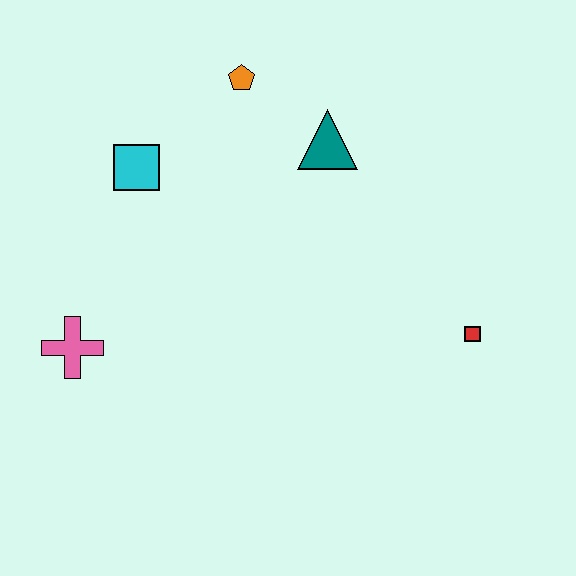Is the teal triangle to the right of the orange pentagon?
Yes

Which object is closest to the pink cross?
The cyan square is closest to the pink cross.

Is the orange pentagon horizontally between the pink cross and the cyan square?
No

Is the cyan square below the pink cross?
No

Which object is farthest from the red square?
The pink cross is farthest from the red square.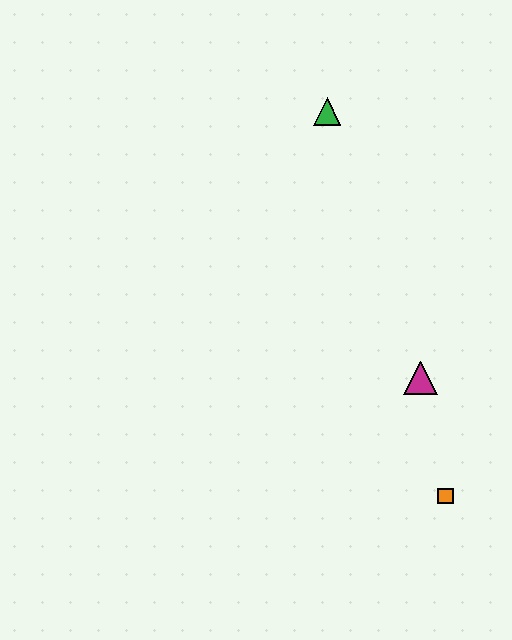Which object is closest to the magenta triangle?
The orange square is closest to the magenta triangle.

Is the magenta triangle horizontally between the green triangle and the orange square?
Yes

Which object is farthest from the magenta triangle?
The green triangle is farthest from the magenta triangle.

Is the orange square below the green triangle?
Yes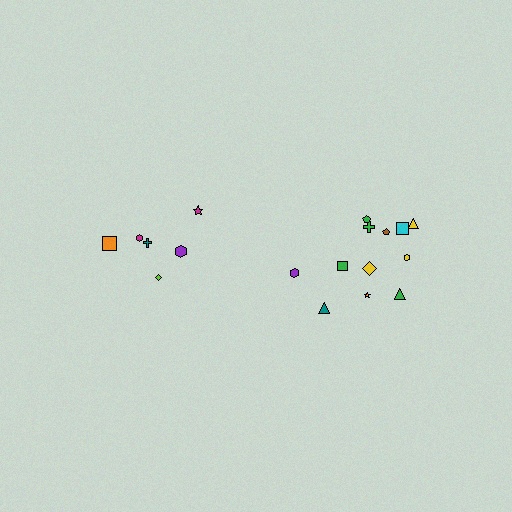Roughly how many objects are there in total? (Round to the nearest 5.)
Roughly 20 objects in total.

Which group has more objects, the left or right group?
The right group.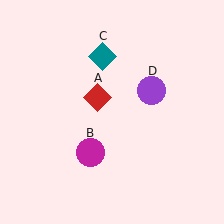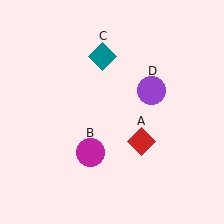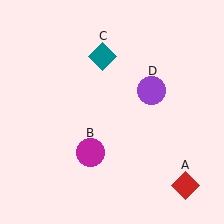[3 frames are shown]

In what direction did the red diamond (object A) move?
The red diamond (object A) moved down and to the right.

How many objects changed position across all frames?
1 object changed position: red diamond (object A).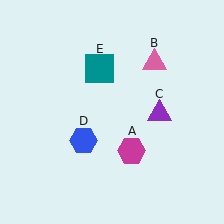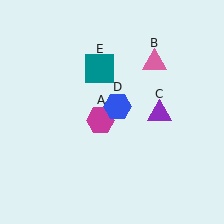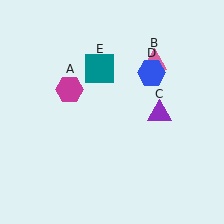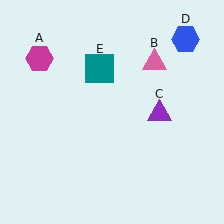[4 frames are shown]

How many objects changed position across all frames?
2 objects changed position: magenta hexagon (object A), blue hexagon (object D).